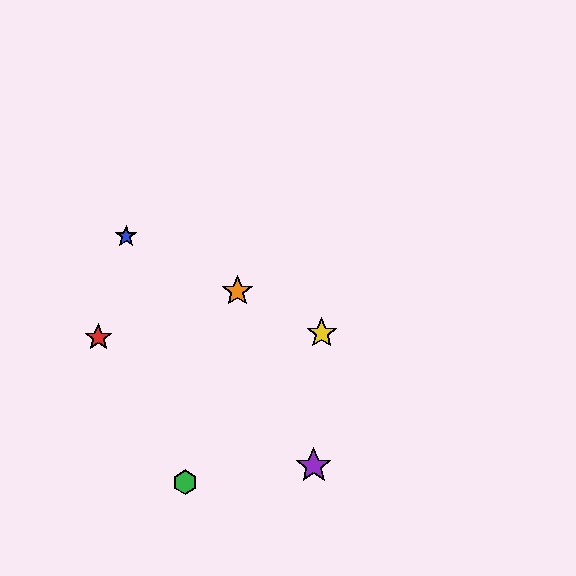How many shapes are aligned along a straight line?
3 shapes (the blue star, the yellow star, the orange star) are aligned along a straight line.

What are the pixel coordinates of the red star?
The red star is at (98, 337).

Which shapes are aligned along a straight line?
The blue star, the yellow star, the orange star are aligned along a straight line.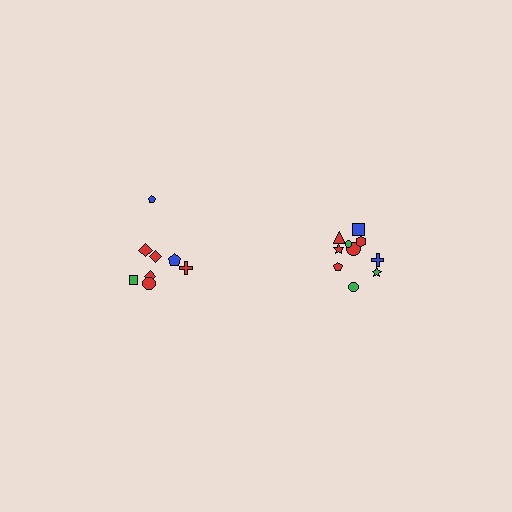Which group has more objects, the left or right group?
The right group.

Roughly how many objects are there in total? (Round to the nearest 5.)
Roughly 20 objects in total.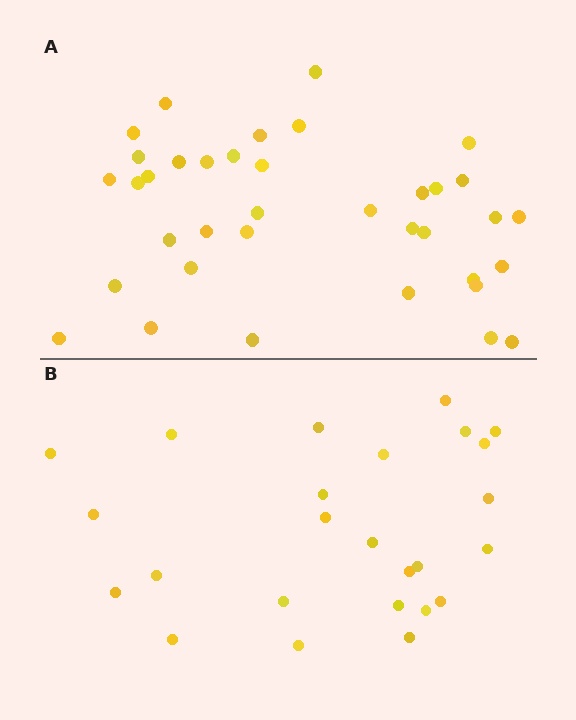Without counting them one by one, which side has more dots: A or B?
Region A (the top region) has more dots.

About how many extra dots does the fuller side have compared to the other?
Region A has roughly 12 or so more dots than region B.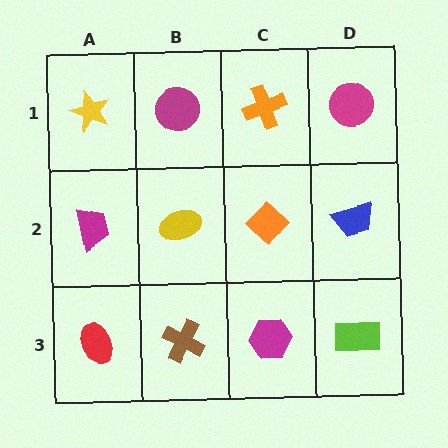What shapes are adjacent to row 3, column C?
An orange diamond (row 2, column C), a brown cross (row 3, column B), a lime rectangle (row 3, column D).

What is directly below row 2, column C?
A magenta hexagon.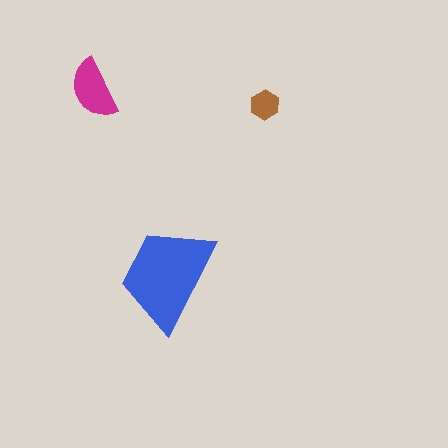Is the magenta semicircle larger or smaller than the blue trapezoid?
Smaller.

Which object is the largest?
The blue trapezoid.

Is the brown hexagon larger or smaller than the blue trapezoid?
Smaller.